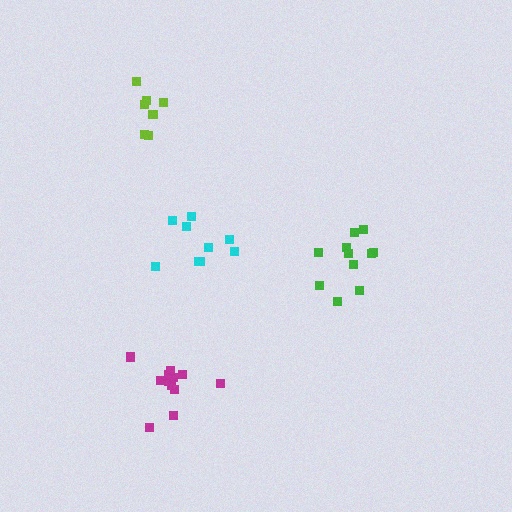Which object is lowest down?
The magenta cluster is bottommost.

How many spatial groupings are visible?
There are 4 spatial groupings.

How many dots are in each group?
Group 1: 7 dots, Group 2: 11 dots, Group 3: 9 dots, Group 4: 12 dots (39 total).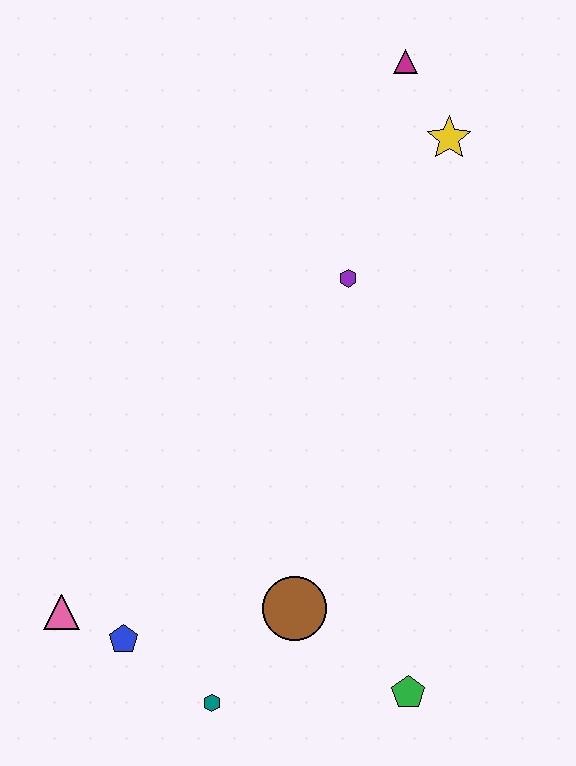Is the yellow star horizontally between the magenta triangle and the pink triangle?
No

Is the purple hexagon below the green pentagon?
No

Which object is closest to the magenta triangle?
The yellow star is closest to the magenta triangle.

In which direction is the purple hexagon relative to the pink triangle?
The purple hexagon is above the pink triangle.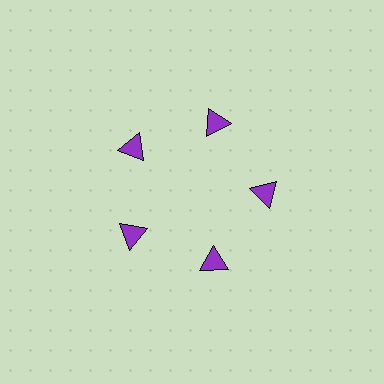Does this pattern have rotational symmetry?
Yes, this pattern has 5-fold rotational symmetry. It looks the same after rotating 72 degrees around the center.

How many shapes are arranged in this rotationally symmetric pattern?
There are 5 shapes, arranged in 5 groups of 1.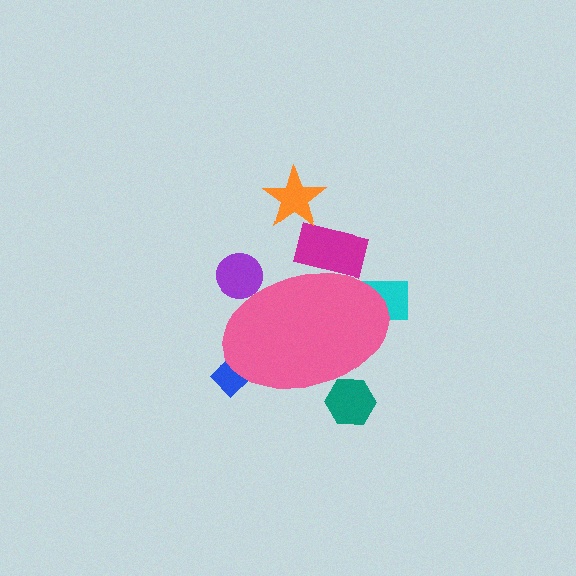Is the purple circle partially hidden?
Yes, the purple circle is partially hidden behind the pink ellipse.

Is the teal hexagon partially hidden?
Yes, the teal hexagon is partially hidden behind the pink ellipse.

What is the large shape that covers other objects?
A pink ellipse.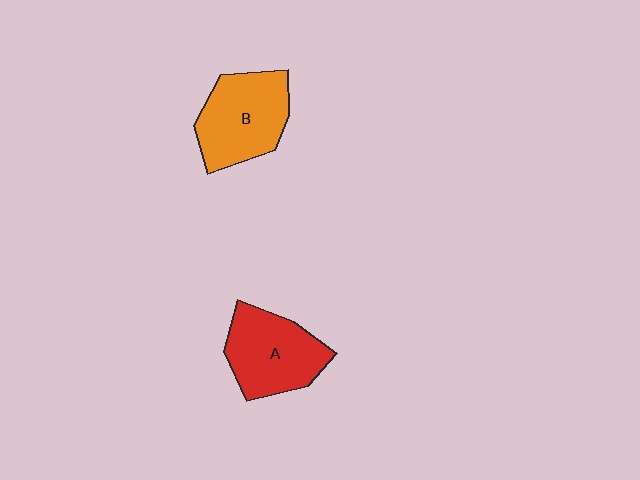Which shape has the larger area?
Shape B (orange).